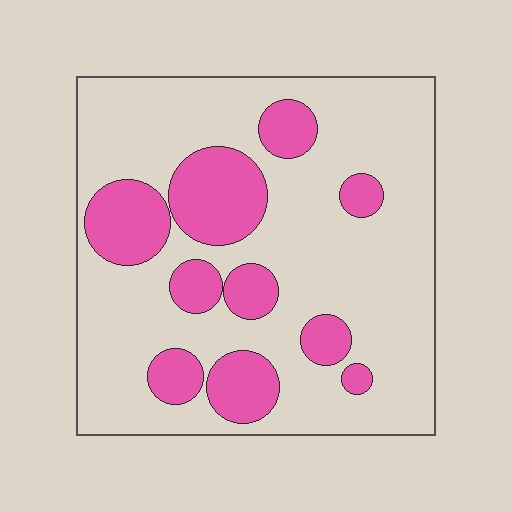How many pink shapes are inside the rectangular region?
10.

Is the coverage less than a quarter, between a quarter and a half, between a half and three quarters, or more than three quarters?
Between a quarter and a half.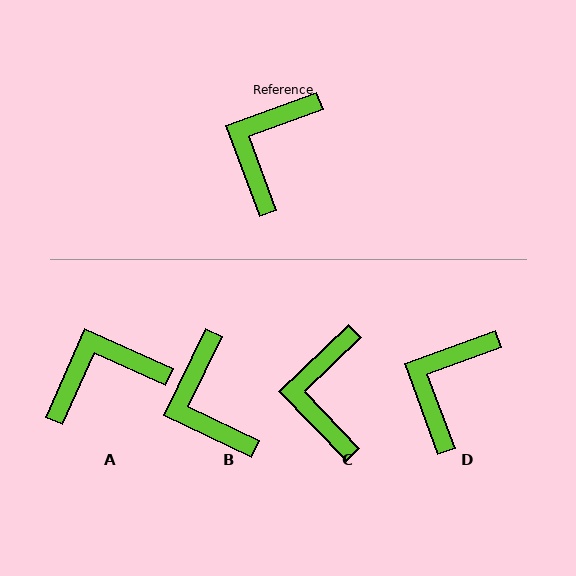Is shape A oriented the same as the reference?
No, it is off by about 44 degrees.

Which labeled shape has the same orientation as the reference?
D.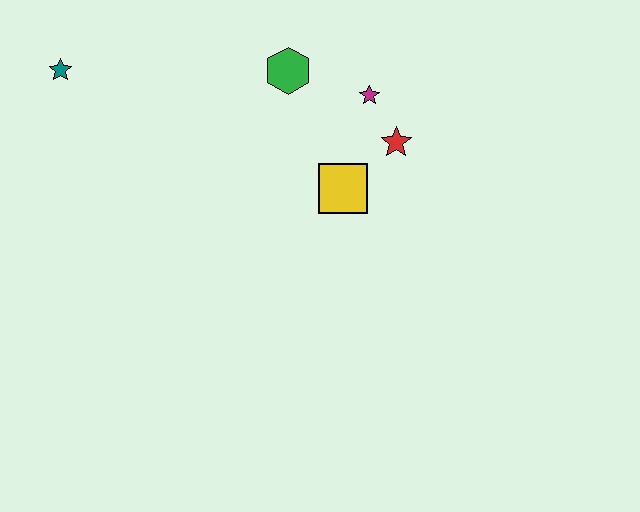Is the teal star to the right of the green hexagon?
No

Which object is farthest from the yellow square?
The teal star is farthest from the yellow square.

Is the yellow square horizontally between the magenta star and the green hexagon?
Yes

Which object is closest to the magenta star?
The red star is closest to the magenta star.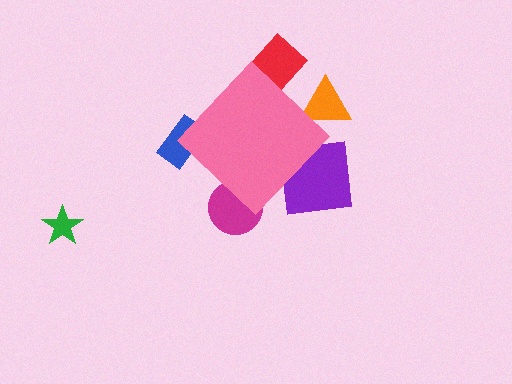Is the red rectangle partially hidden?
Yes, the red rectangle is partially hidden behind the pink diamond.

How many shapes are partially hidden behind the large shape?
5 shapes are partially hidden.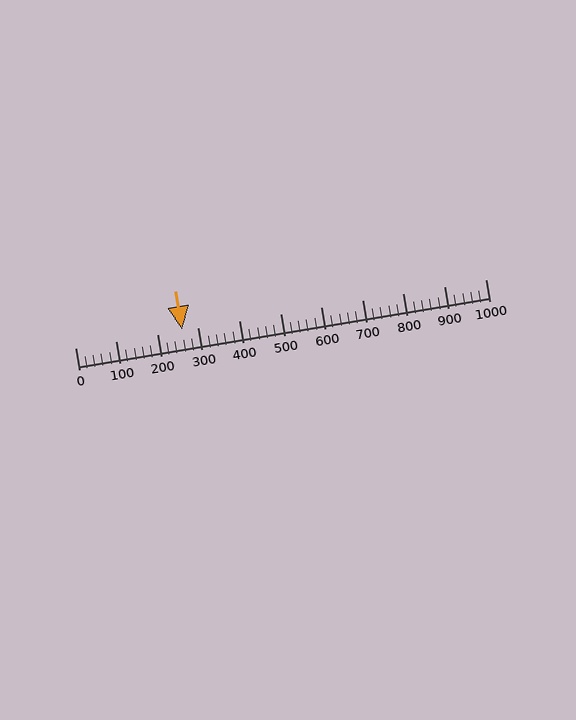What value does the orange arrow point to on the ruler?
The orange arrow points to approximately 260.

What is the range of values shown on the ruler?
The ruler shows values from 0 to 1000.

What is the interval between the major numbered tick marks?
The major tick marks are spaced 100 units apart.